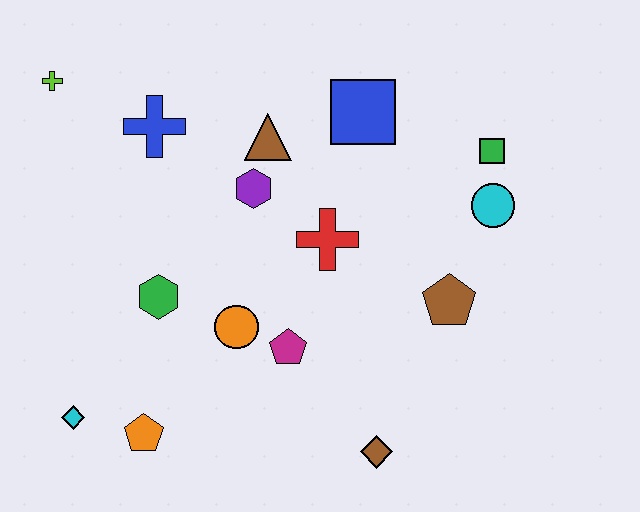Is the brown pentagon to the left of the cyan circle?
Yes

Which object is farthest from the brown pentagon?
The lime cross is farthest from the brown pentagon.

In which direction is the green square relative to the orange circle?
The green square is to the right of the orange circle.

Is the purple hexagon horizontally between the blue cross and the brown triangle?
Yes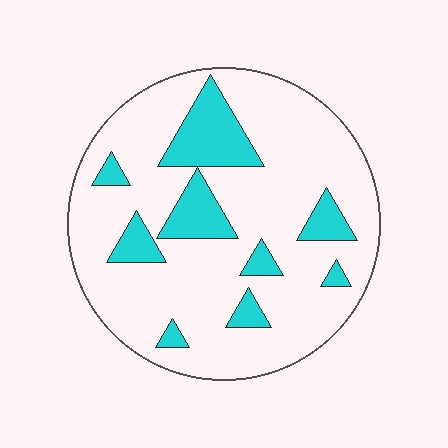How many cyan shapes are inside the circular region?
9.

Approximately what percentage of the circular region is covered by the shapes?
Approximately 20%.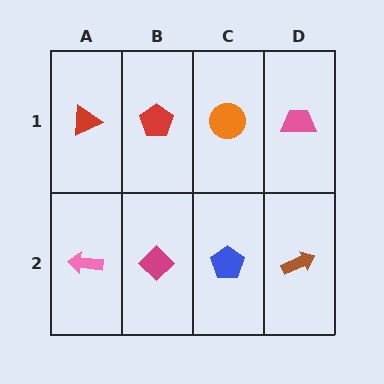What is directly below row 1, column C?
A blue pentagon.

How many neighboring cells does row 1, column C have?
3.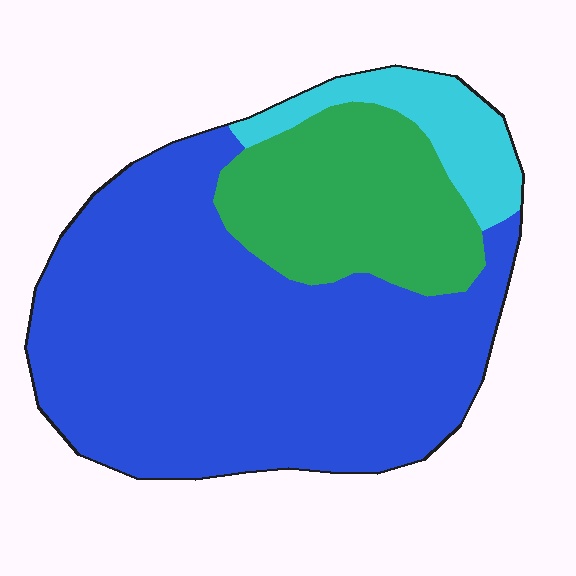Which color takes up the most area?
Blue, at roughly 65%.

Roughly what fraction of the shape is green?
Green takes up about one quarter (1/4) of the shape.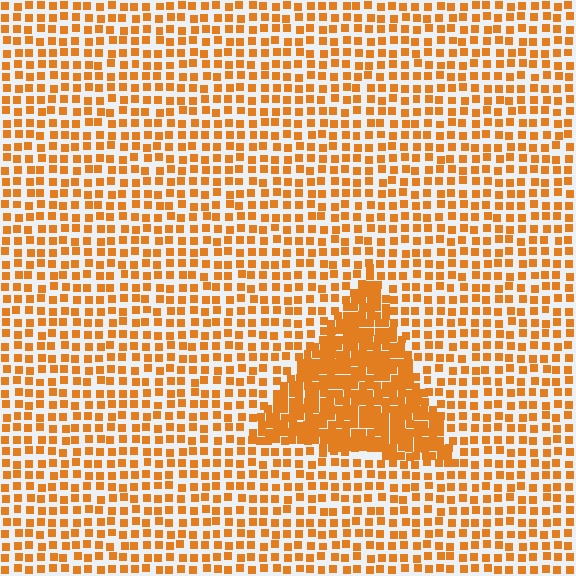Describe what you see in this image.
The image contains small orange elements arranged at two different densities. A triangle-shaped region is visible where the elements are more densely packed than the surrounding area.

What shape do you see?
I see a triangle.